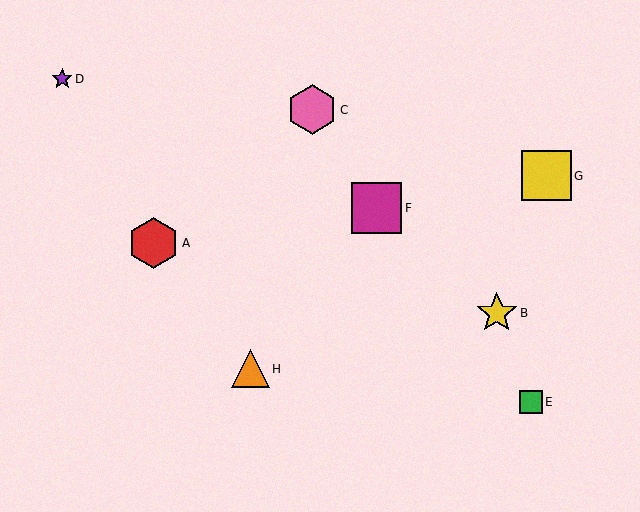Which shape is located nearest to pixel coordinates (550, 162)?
The yellow square (labeled G) at (546, 176) is nearest to that location.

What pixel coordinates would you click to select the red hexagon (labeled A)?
Click at (153, 243) to select the red hexagon A.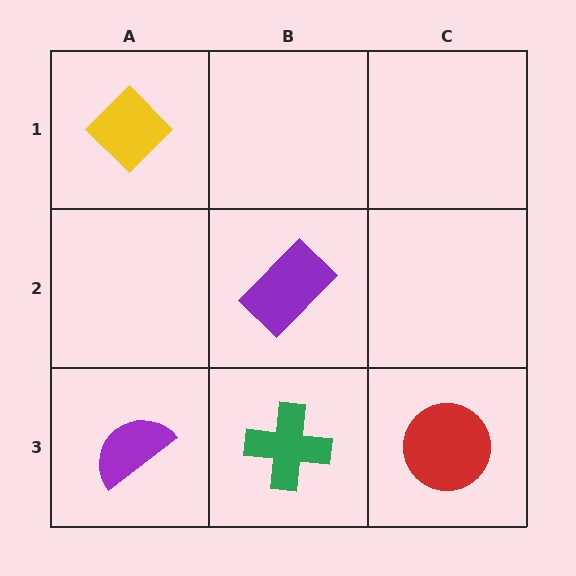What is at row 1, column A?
A yellow diamond.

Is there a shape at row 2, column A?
No, that cell is empty.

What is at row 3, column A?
A purple semicircle.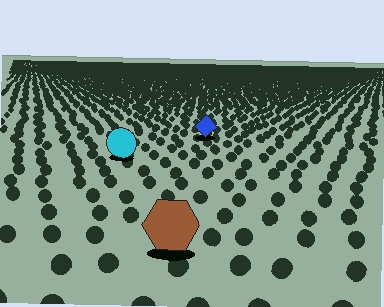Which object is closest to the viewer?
The brown hexagon is closest. The texture marks near it are larger and more spread out.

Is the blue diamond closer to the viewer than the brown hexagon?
No. The brown hexagon is closer — you can tell from the texture gradient: the ground texture is coarser near it.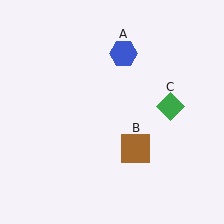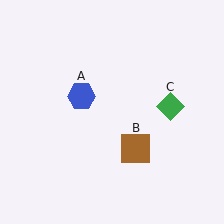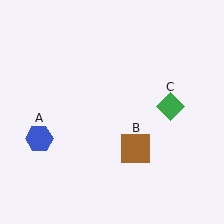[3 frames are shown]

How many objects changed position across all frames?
1 object changed position: blue hexagon (object A).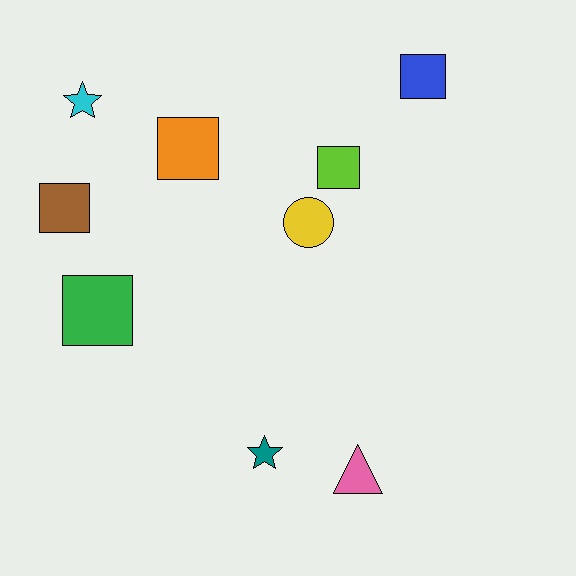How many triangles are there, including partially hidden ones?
There is 1 triangle.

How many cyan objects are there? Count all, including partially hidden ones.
There is 1 cyan object.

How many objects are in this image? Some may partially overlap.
There are 9 objects.